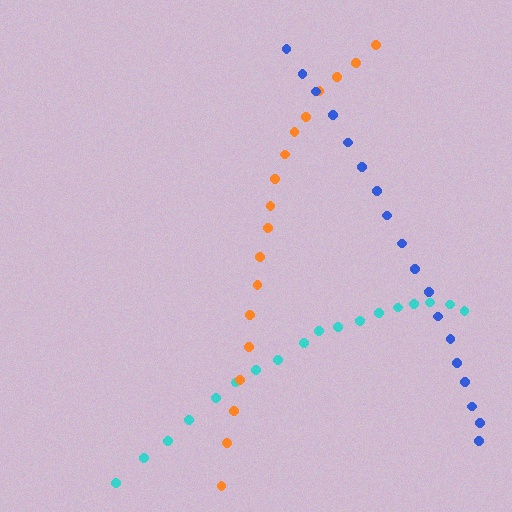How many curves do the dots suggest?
There are 3 distinct paths.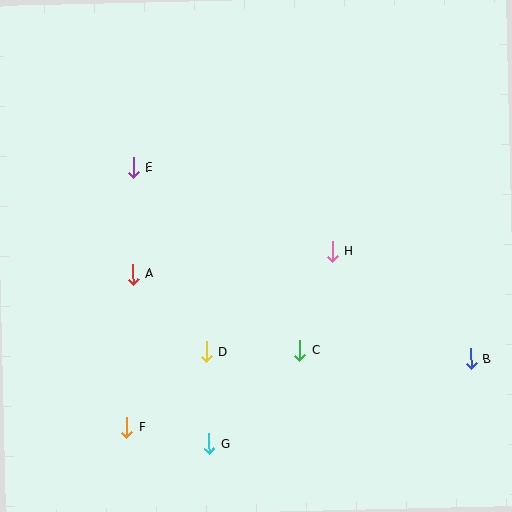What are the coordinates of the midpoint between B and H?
The midpoint between B and H is at (401, 305).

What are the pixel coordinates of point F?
Point F is at (127, 427).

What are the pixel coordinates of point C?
Point C is at (300, 350).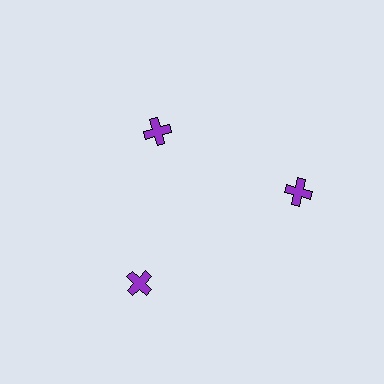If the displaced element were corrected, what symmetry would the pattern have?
It would have 3-fold rotational symmetry — the pattern would map onto itself every 120 degrees.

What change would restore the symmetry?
The symmetry would be restored by moving it outward, back onto the ring so that all 3 crosses sit at equal angles and equal distance from the center.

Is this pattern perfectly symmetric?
No. The 3 purple crosses are arranged in a ring, but one element near the 11 o'clock position is pulled inward toward the center, breaking the 3-fold rotational symmetry.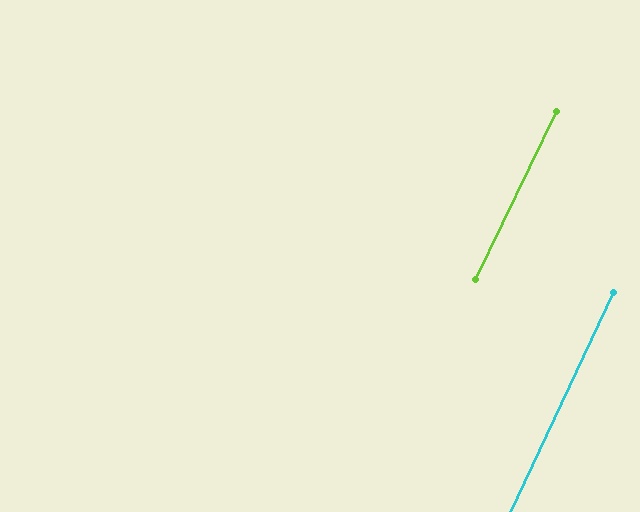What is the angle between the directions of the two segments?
Approximately 0 degrees.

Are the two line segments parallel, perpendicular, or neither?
Parallel — their directions differ by only 0.5°.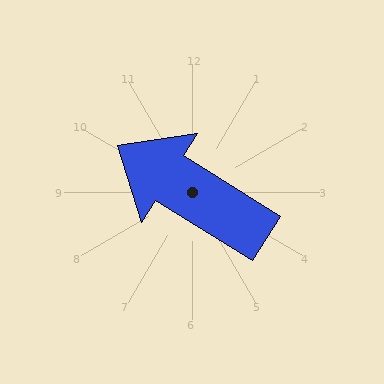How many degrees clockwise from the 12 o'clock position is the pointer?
Approximately 302 degrees.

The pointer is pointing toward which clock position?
Roughly 10 o'clock.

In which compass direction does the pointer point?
Northwest.